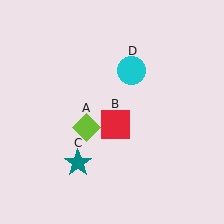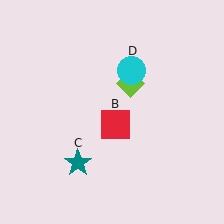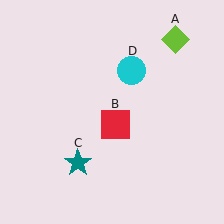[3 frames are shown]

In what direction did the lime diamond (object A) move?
The lime diamond (object A) moved up and to the right.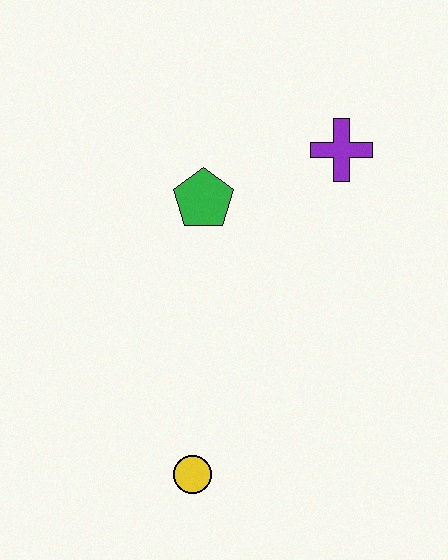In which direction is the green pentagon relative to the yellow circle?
The green pentagon is above the yellow circle.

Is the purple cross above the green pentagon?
Yes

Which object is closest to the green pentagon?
The purple cross is closest to the green pentagon.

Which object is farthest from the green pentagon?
The yellow circle is farthest from the green pentagon.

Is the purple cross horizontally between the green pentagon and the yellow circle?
No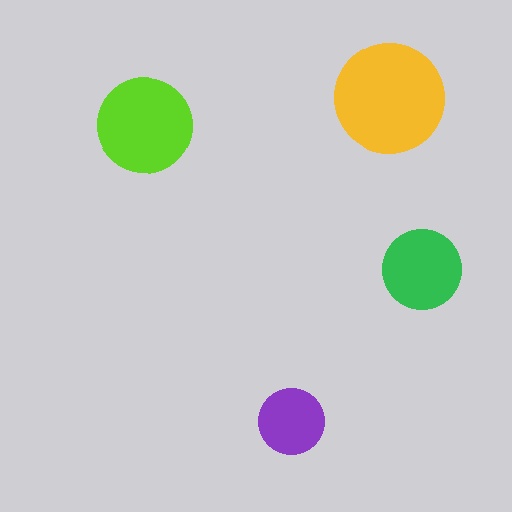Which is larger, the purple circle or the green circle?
The green one.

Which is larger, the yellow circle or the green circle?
The yellow one.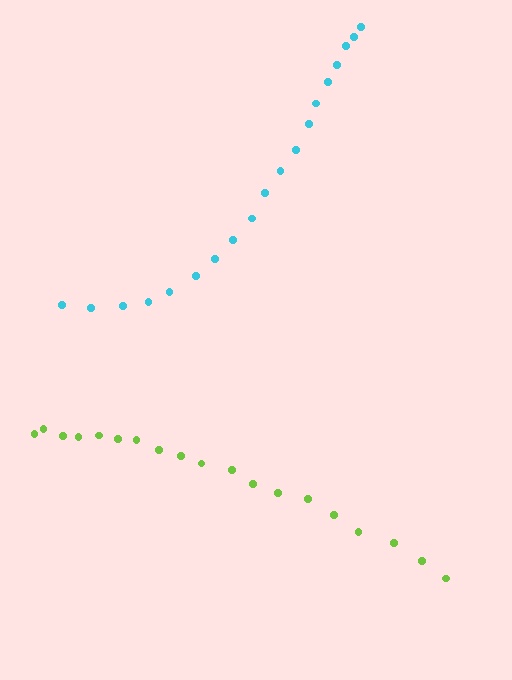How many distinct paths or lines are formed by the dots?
There are 2 distinct paths.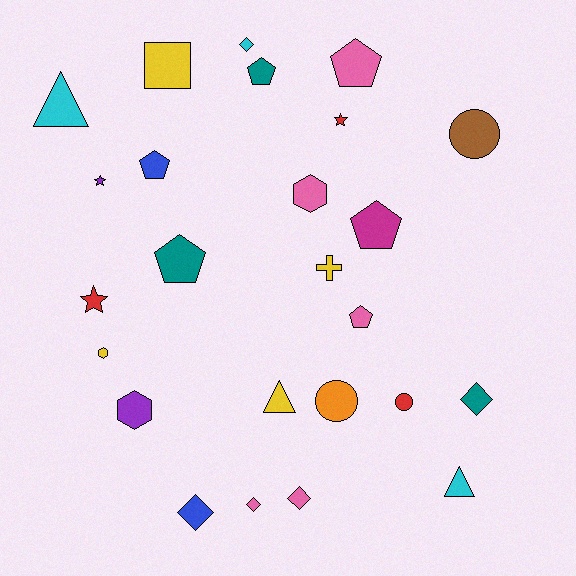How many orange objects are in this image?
There is 1 orange object.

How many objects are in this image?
There are 25 objects.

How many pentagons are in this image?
There are 6 pentagons.